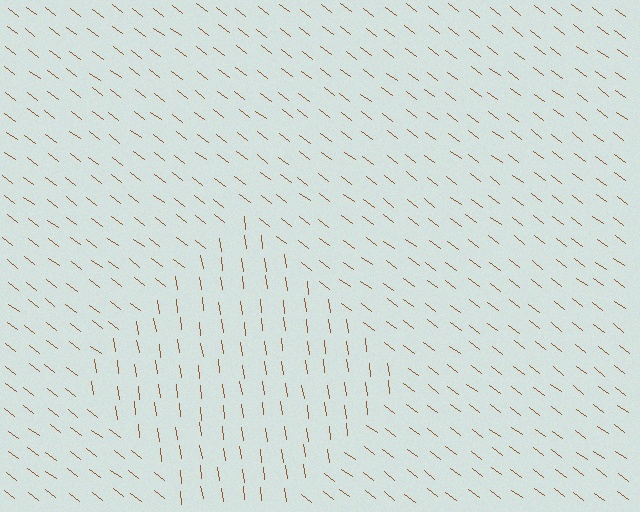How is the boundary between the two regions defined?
The boundary is defined purely by a change in line orientation (approximately 45 degrees difference). All lines are the same color and thickness.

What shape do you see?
I see a diamond.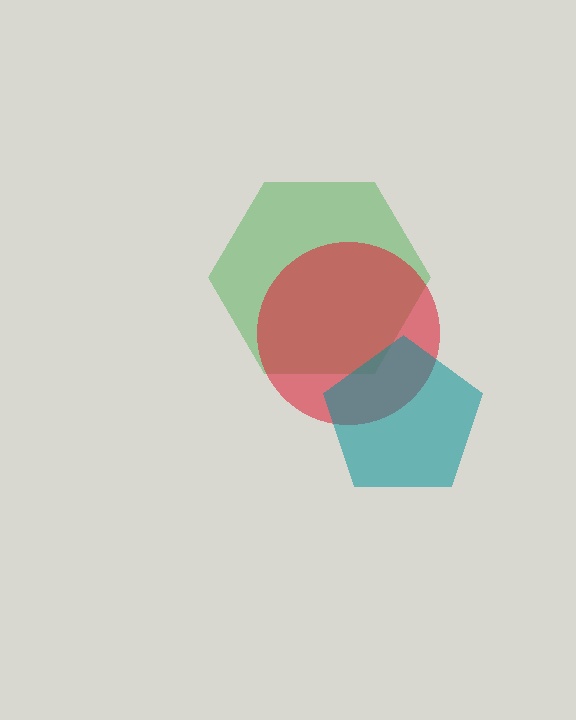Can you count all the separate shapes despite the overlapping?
Yes, there are 3 separate shapes.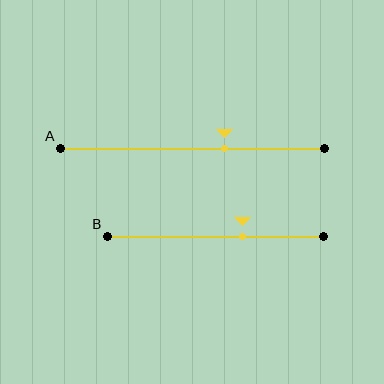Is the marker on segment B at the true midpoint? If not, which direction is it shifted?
No, the marker on segment B is shifted to the right by about 13% of the segment length.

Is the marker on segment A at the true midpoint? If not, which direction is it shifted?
No, the marker on segment A is shifted to the right by about 12% of the segment length.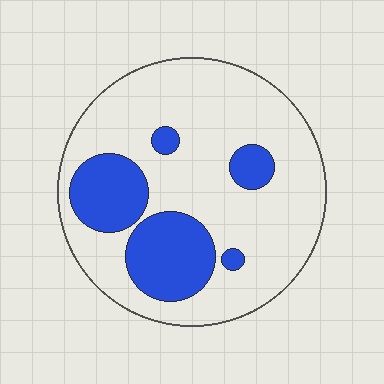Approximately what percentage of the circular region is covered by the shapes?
Approximately 25%.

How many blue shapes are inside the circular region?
5.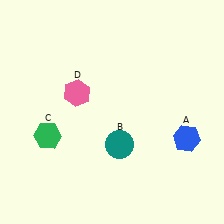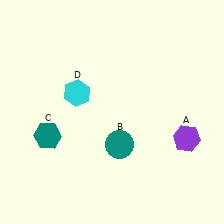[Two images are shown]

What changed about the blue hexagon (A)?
In Image 1, A is blue. In Image 2, it changed to purple.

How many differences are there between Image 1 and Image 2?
There are 3 differences between the two images.